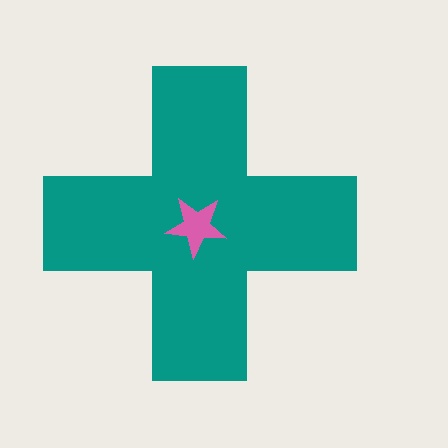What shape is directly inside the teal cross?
The pink star.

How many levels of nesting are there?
2.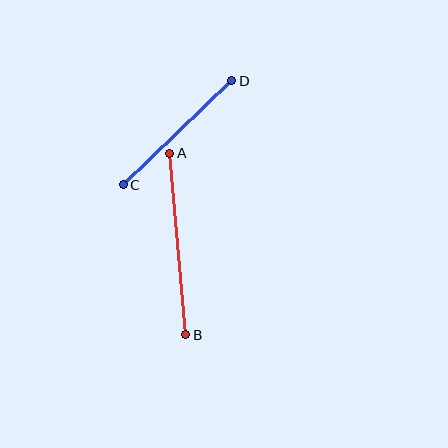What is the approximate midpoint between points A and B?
The midpoint is at approximately (178, 244) pixels.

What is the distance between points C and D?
The distance is approximately 150 pixels.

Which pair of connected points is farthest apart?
Points A and B are farthest apart.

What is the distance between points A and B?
The distance is approximately 182 pixels.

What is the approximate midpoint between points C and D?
The midpoint is at approximately (177, 133) pixels.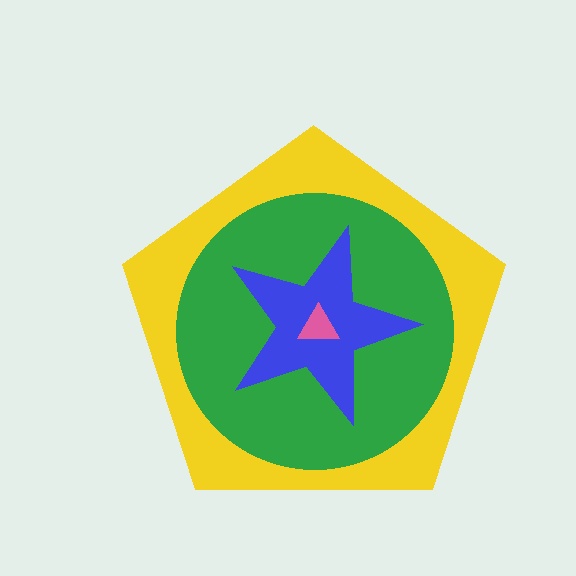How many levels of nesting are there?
4.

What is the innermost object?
The pink triangle.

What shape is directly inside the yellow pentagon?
The green circle.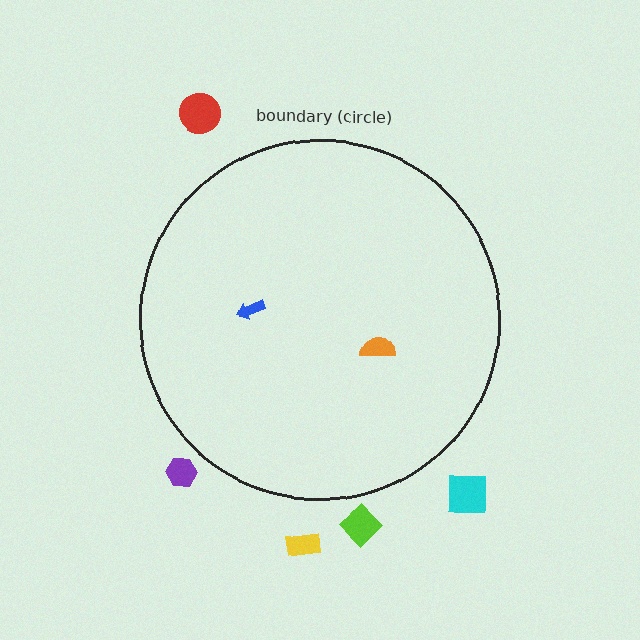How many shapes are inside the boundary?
2 inside, 5 outside.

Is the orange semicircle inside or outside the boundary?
Inside.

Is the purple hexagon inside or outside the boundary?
Outside.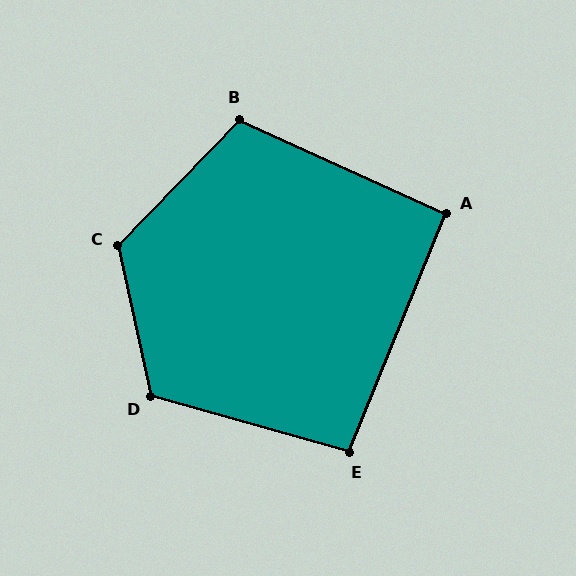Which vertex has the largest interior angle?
C, at approximately 124 degrees.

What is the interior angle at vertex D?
Approximately 118 degrees (obtuse).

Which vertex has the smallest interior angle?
A, at approximately 92 degrees.